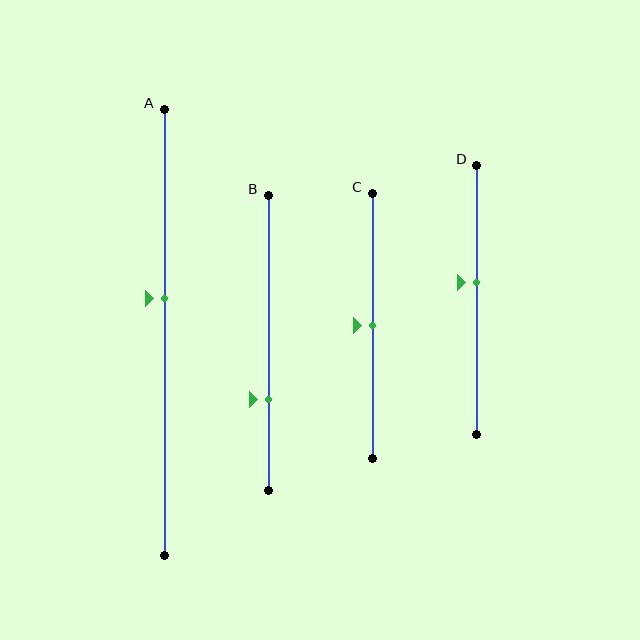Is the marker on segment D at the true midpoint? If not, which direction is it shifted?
No, the marker on segment D is shifted upward by about 7% of the segment length.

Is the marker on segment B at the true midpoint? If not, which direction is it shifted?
No, the marker on segment B is shifted downward by about 19% of the segment length.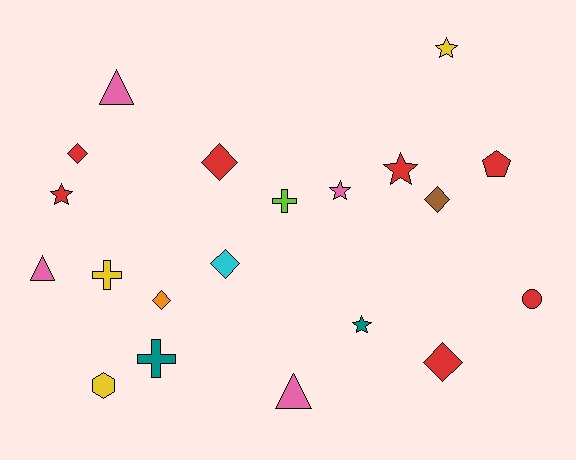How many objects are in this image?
There are 20 objects.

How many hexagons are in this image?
There is 1 hexagon.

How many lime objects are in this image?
There is 1 lime object.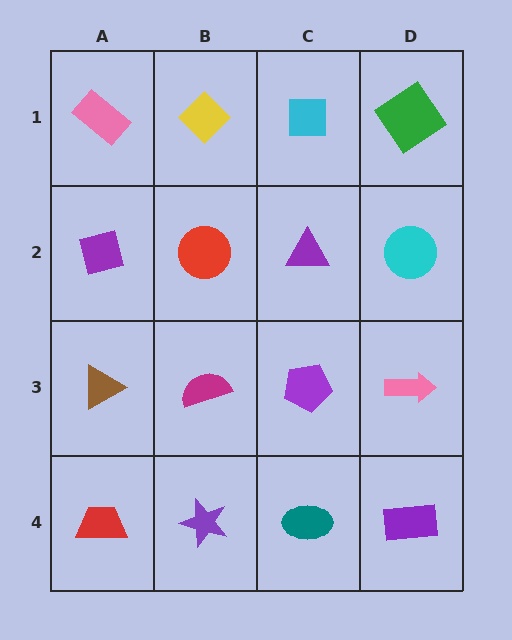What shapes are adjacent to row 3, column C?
A purple triangle (row 2, column C), a teal ellipse (row 4, column C), a magenta semicircle (row 3, column B), a pink arrow (row 3, column D).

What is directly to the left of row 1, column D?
A cyan square.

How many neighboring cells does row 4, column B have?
3.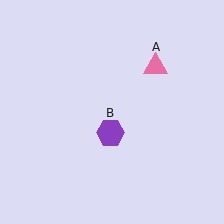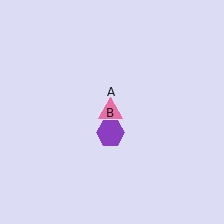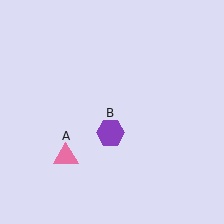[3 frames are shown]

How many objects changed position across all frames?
1 object changed position: pink triangle (object A).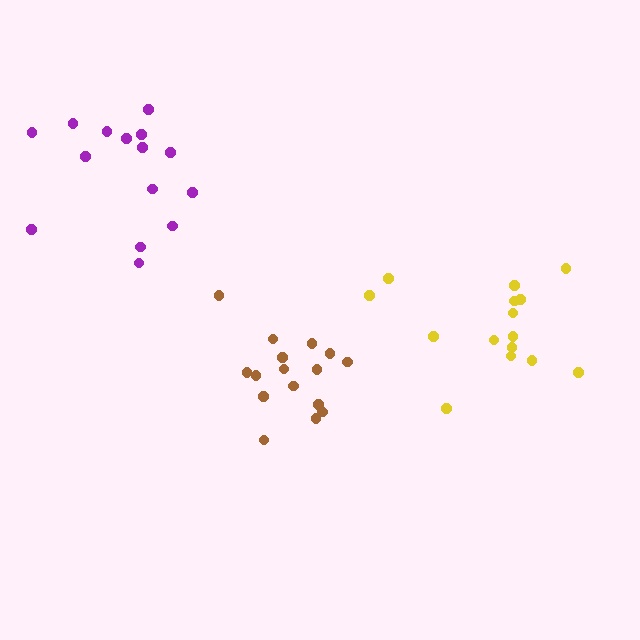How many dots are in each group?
Group 1: 15 dots, Group 2: 16 dots, Group 3: 15 dots (46 total).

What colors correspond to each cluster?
The clusters are colored: yellow, brown, purple.